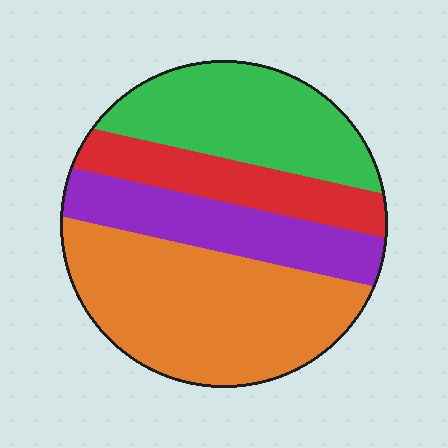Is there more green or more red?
Green.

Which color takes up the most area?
Orange, at roughly 40%.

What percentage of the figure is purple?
Purple covers around 20% of the figure.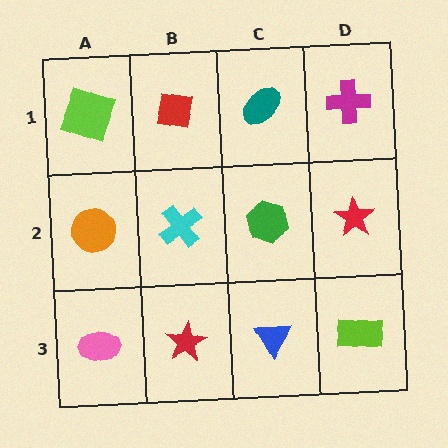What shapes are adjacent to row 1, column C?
A green hexagon (row 2, column C), a red square (row 1, column B), a magenta cross (row 1, column D).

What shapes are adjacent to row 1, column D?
A red star (row 2, column D), a teal ellipse (row 1, column C).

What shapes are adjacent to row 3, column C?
A green hexagon (row 2, column C), a red star (row 3, column B), a lime rectangle (row 3, column D).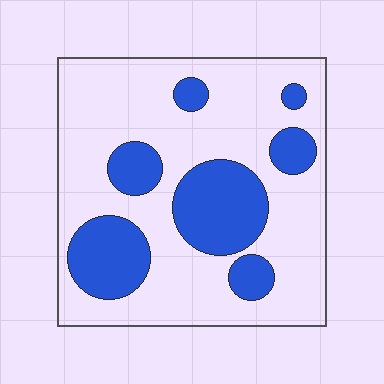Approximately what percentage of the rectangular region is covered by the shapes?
Approximately 30%.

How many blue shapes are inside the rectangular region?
7.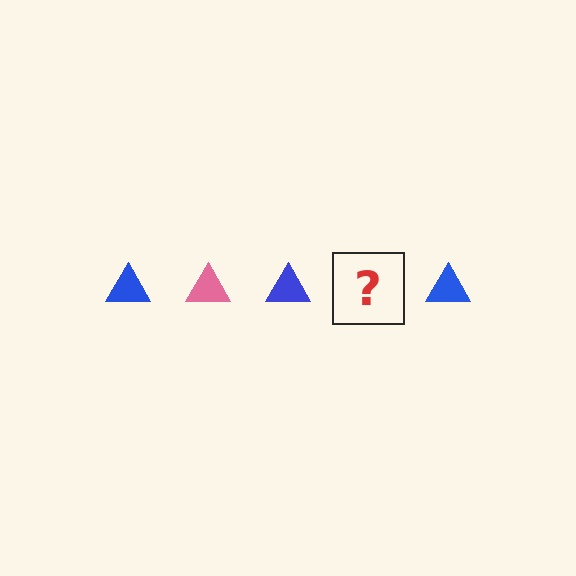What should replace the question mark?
The question mark should be replaced with a pink triangle.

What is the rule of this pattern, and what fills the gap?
The rule is that the pattern cycles through blue, pink triangles. The gap should be filled with a pink triangle.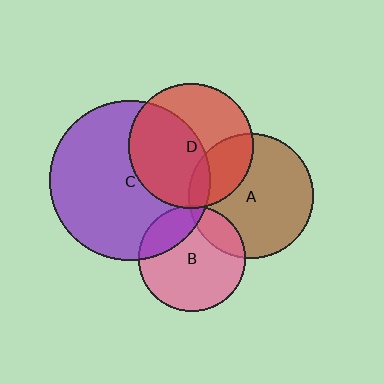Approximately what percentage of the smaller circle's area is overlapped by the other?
Approximately 15%.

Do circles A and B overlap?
Yes.